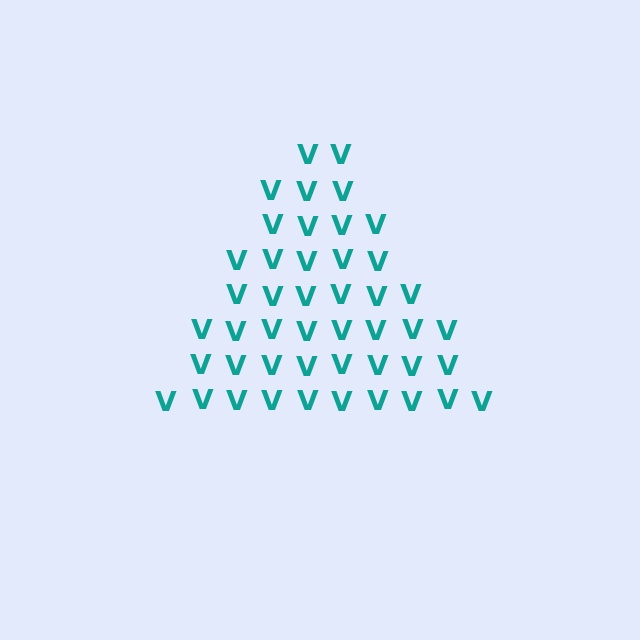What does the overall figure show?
The overall figure shows a triangle.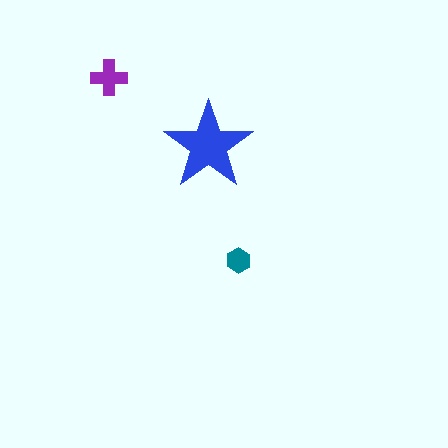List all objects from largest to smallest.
The blue star, the purple cross, the teal hexagon.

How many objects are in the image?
There are 3 objects in the image.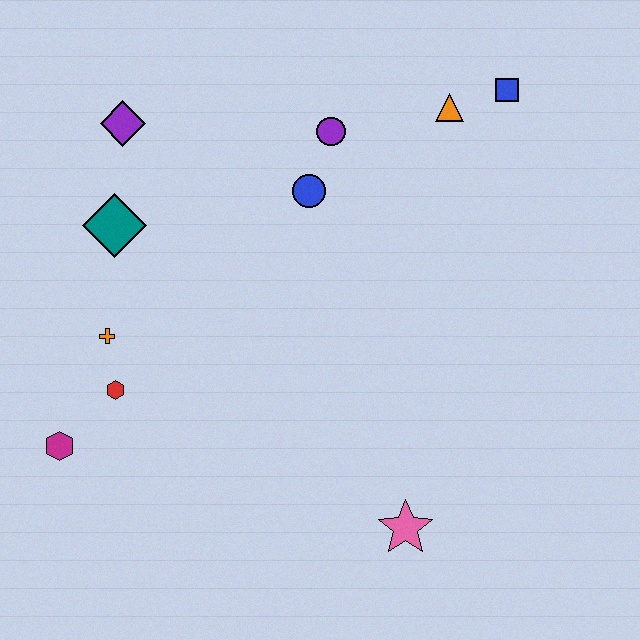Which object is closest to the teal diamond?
The purple diamond is closest to the teal diamond.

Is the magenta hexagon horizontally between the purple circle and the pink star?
No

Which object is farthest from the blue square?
The magenta hexagon is farthest from the blue square.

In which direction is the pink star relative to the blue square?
The pink star is below the blue square.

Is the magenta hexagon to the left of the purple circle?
Yes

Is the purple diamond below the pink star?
No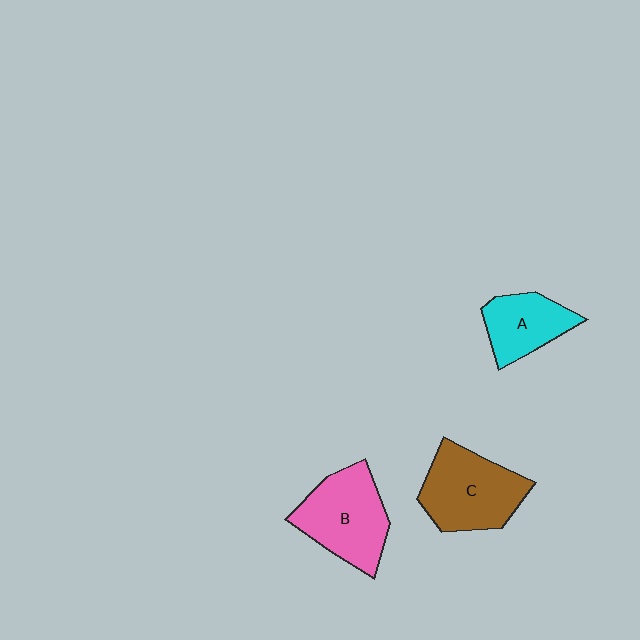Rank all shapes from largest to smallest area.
From largest to smallest: C (brown), B (pink), A (cyan).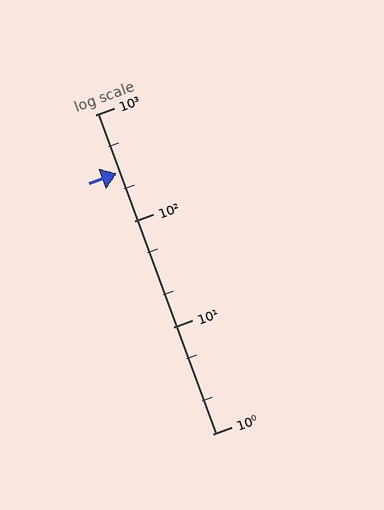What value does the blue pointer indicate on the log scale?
The pointer indicates approximately 280.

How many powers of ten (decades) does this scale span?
The scale spans 3 decades, from 1 to 1000.